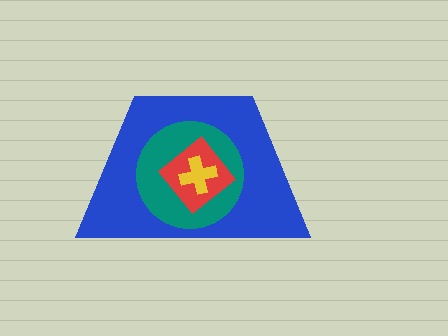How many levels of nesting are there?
4.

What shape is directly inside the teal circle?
The red diamond.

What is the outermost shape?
The blue trapezoid.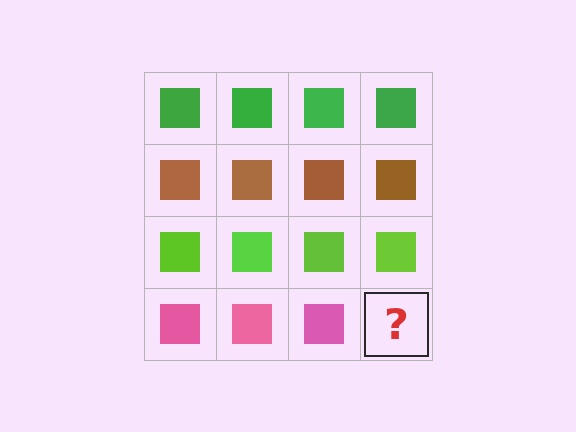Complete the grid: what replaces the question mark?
The question mark should be replaced with a pink square.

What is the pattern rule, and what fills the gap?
The rule is that each row has a consistent color. The gap should be filled with a pink square.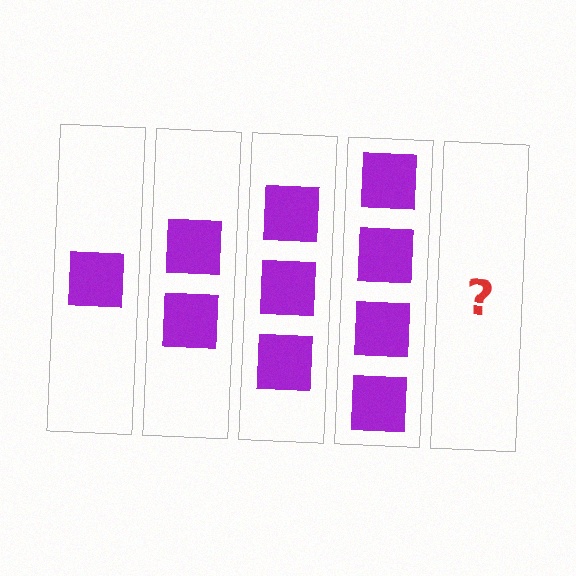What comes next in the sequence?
The next element should be 5 squares.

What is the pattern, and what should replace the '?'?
The pattern is that each step adds one more square. The '?' should be 5 squares.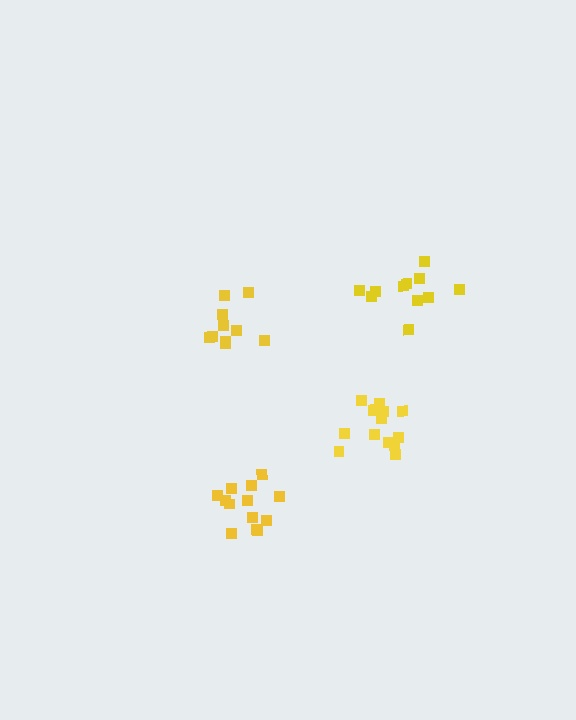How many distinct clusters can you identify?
There are 4 distinct clusters.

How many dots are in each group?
Group 1: 13 dots, Group 2: 10 dots, Group 3: 14 dots, Group 4: 11 dots (48 total).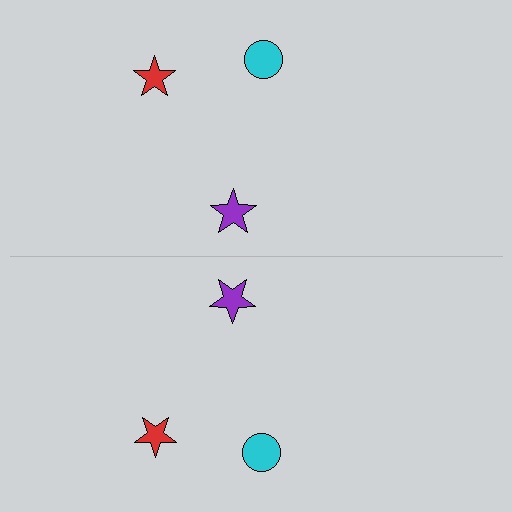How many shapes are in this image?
There are 6 shapes in this image.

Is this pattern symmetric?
Yes, this pattern has bilateral (reflection) symmetry.